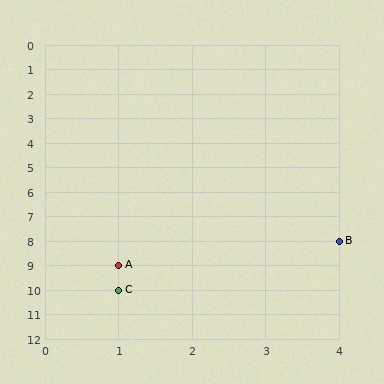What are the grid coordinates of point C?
Point C is at grid coordinates (1, 10).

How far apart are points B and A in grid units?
Points B and A are 3 columns and 1 row apart (about 3.2 grid units diagonally).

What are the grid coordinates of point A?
Point A is at grid coordinates (1, 9).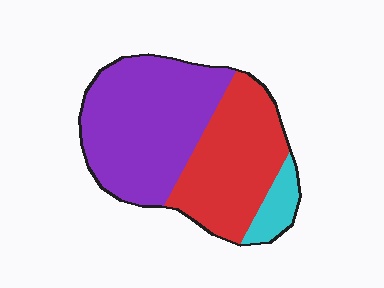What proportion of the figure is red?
Red covers around 40% of the figure.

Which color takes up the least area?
Cyan, at roughly 10%.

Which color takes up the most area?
Purple, at roughly 50%.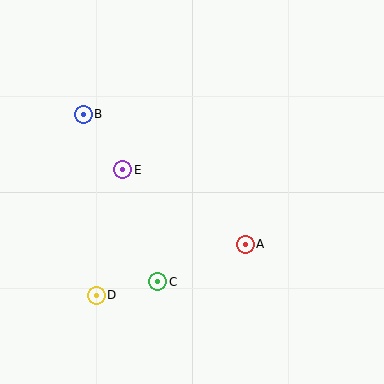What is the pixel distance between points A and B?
The distance between A and B is 208 pixels.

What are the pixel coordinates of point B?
Point B is at (83, 114).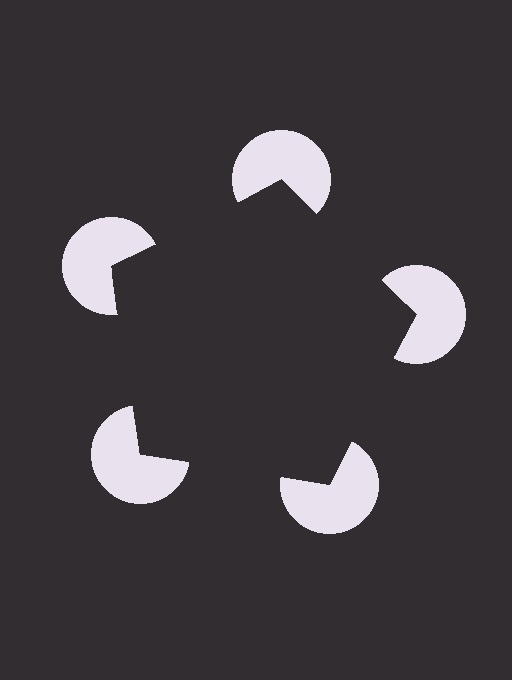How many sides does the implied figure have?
5 sides.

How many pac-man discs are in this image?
There are 5 — one at each vertex of the illusory pentagon.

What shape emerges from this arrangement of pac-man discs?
An illusory pentagon — its edges are inferred from the aligned wedge cuts in the pac-man discs, not physically drawn.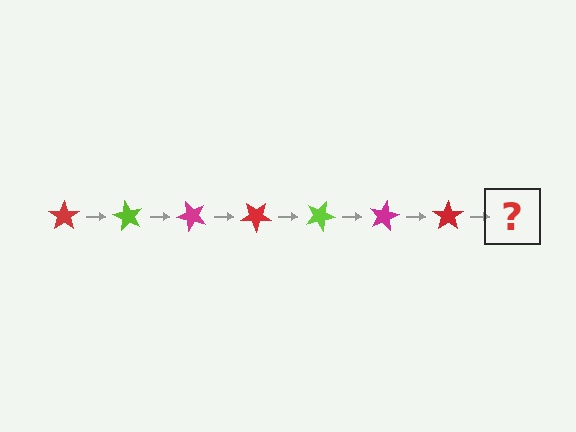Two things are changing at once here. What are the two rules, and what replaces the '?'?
The two rules are that it rotates 60 degrees each step and the color cycles through red, lime, and magenta. The '?' should be a lime star, rotated 420 degrees from the start.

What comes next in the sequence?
The next element should be a lime star, rotated 420 degrees from the start.